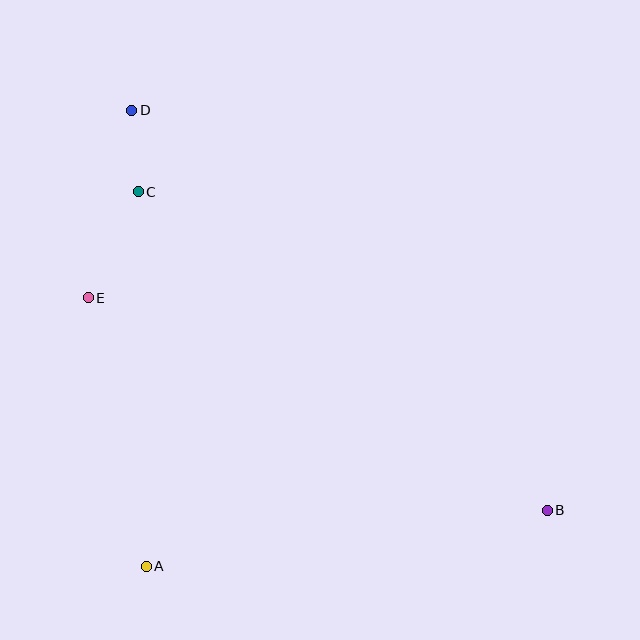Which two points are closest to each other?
Points C and D are closest to each other.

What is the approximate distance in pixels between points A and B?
The distance between A and B is approximately 405 pixels.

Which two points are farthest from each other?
Points B and D are farthest from each other.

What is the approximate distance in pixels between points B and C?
The distance between B and C is approximately 518 pixels.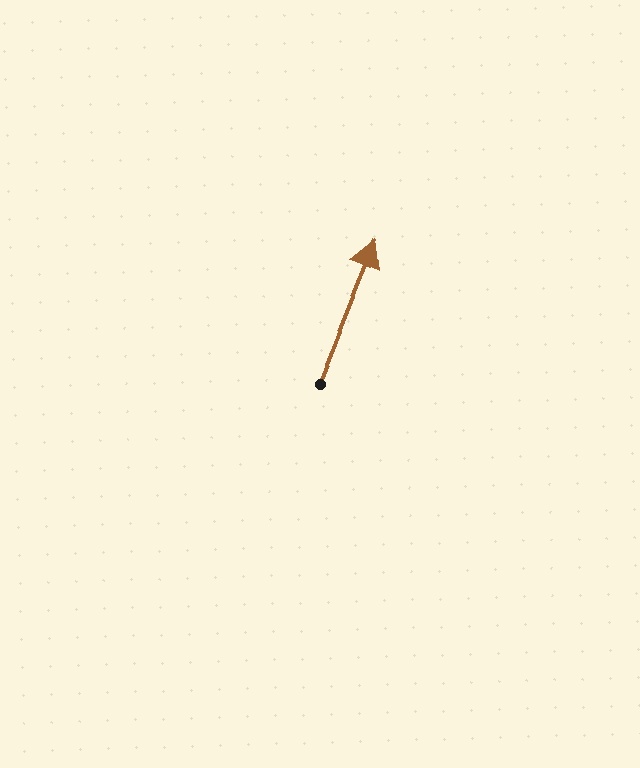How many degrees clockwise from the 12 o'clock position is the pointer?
Approximately 22 degrees.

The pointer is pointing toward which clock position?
Roughly 1 o'clock.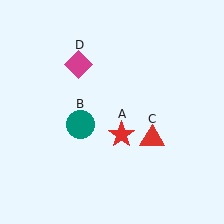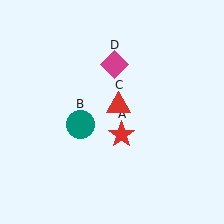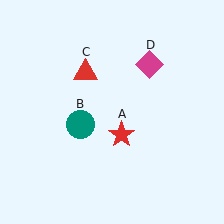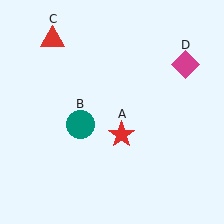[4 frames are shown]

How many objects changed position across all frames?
2 objects changed position: red triangle (object C), magenta diamond (object D).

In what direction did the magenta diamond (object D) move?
The magenta diamond (object D) moved right.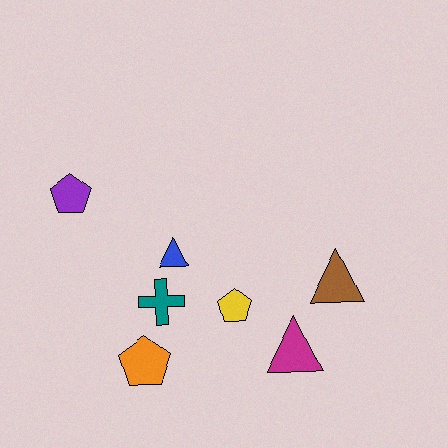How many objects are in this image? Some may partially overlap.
There are 7 objects.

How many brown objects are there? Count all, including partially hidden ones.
There is 1 brown object.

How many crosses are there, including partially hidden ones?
There is 1 cross.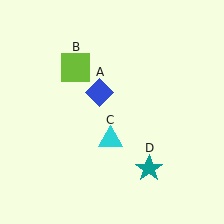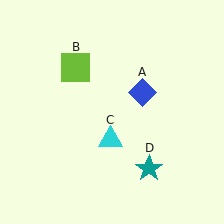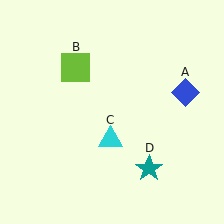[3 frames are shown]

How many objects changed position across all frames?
1 object changed position: blue diamond (object A).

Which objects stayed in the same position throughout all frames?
Lime square (object B) and cyan triangle (object C) and teal star (object D) remained stationary.